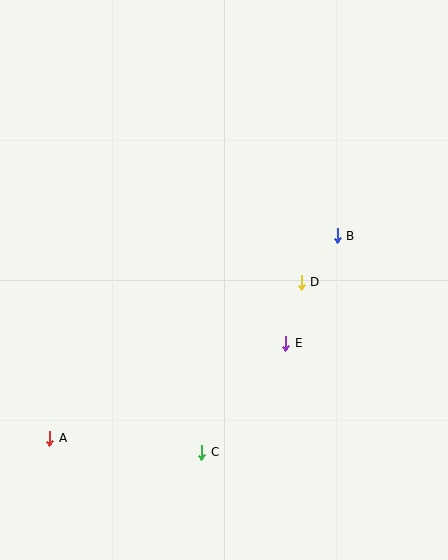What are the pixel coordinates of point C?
Point C is at (202, 452).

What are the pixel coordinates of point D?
Point D is at (301, 282).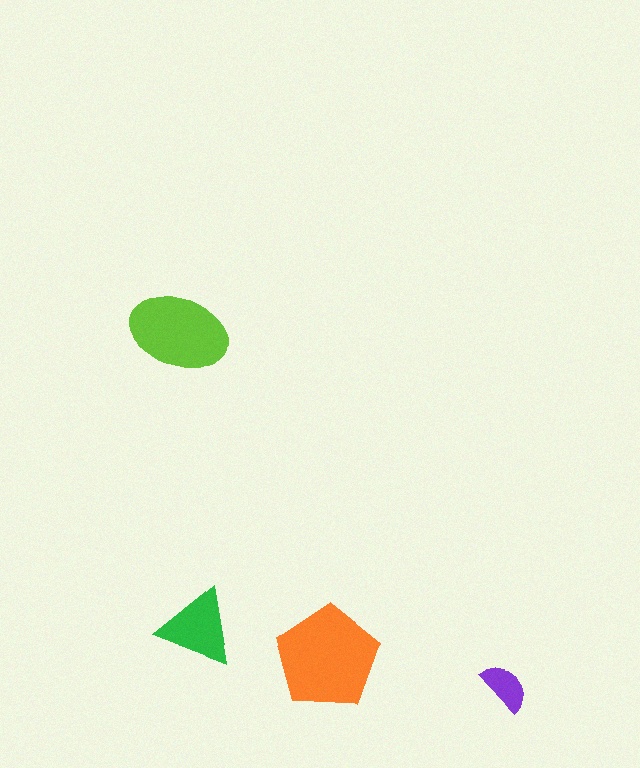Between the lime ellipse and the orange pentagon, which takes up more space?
The orange pentagon.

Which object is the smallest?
The purple semicircle.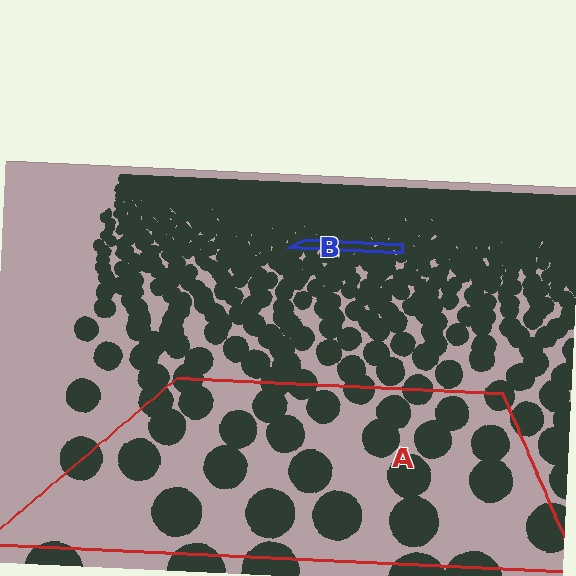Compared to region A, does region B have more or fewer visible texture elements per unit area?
Region B has more texture elements per unit area — they are packed more densely because it is farther away.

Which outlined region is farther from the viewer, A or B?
Region B is farther from the viewer — the texture elements inside it appear smaller and more densely packed.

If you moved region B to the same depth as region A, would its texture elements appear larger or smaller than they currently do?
They would appear larger. At a closer depth, the same texture elements are projected at a bigger on-screen size.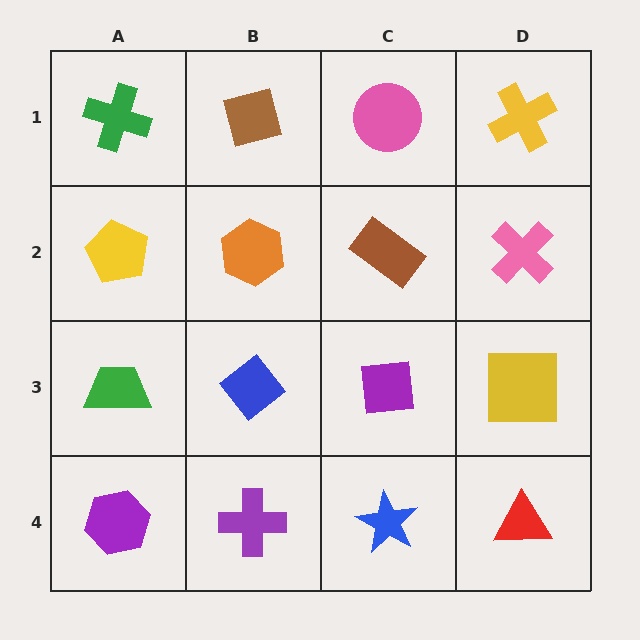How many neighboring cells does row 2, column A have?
3.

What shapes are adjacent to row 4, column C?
A purple square (row 3, column C), a purple cross (row 4, column B), a red triangle (row 4, column D).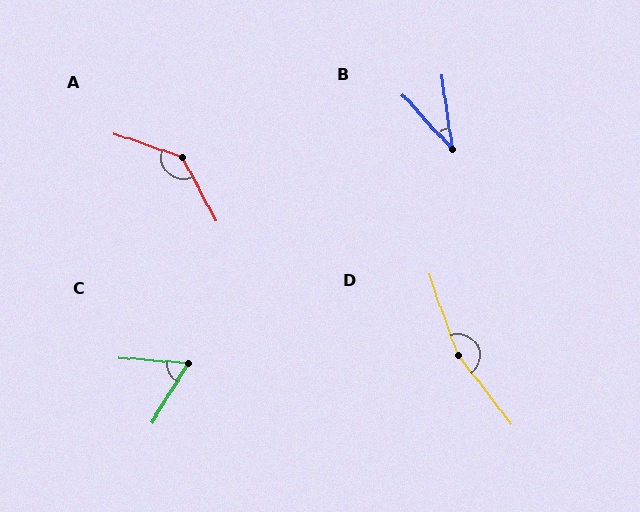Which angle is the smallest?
B, at approximately 34 degrees.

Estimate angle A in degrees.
Approximately 137 degrees.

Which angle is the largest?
D, at approximately 162 degrees.